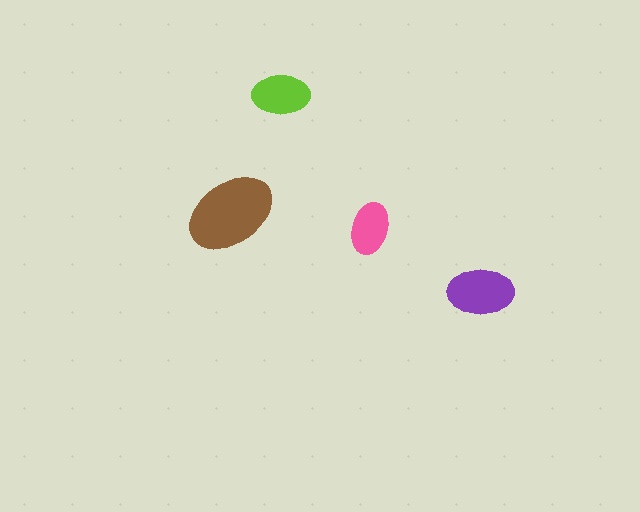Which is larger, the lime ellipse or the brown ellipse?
The brown one.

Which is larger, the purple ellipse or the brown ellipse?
The brown one.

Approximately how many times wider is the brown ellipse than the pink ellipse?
About 1.5 times wider.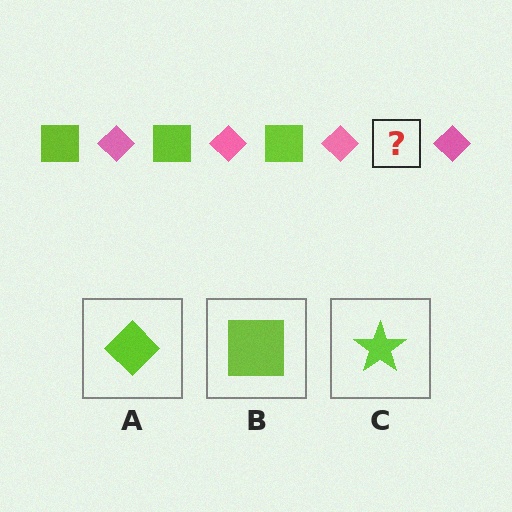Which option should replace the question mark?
Option B.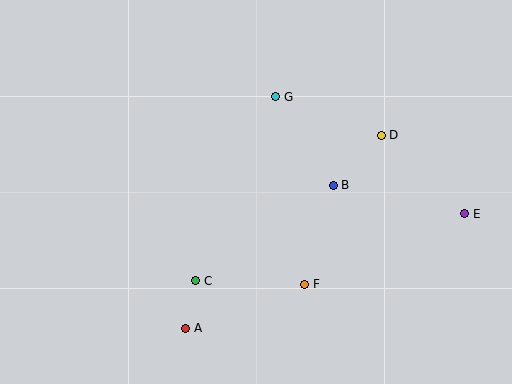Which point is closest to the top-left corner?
Point G is closest to the top-left corner.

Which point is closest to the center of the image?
Point B at (333, 185) is closest to the center.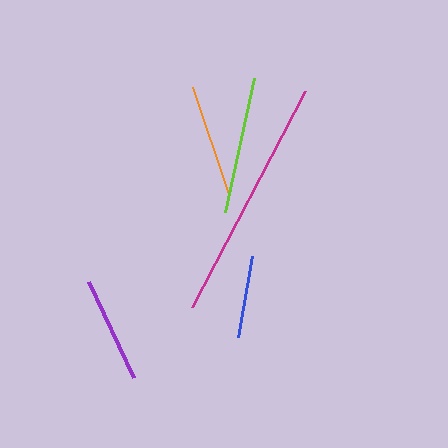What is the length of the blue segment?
The blue segment is approximately 83 pixels long.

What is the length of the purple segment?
The purple segment is approximately 106 pixels long.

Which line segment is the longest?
The magenta line is the longest at approximately 243 pixels.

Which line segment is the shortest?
The blue line is the shortest at approximately 83 pixels.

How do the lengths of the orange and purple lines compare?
The orange and purple lines are approximately the same length.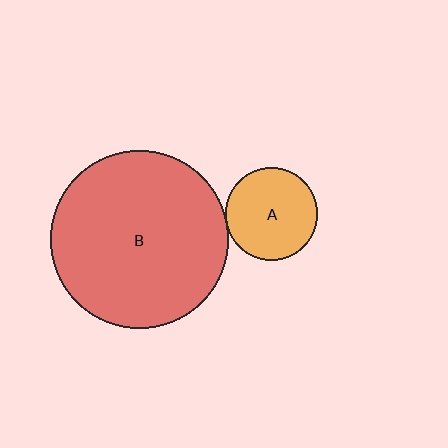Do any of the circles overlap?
No, none of the circles overlap.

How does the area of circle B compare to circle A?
Approximately 3.7 times.